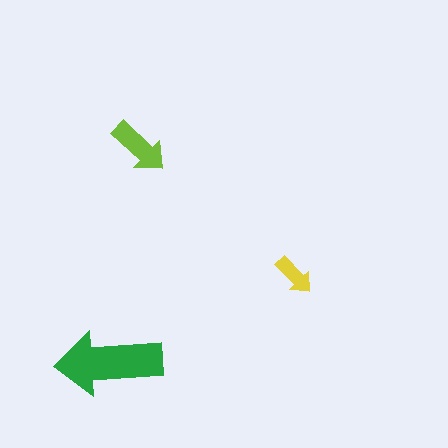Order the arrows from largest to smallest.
the green one, the lime one, the yellow one.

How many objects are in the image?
There are 3 objects in the image.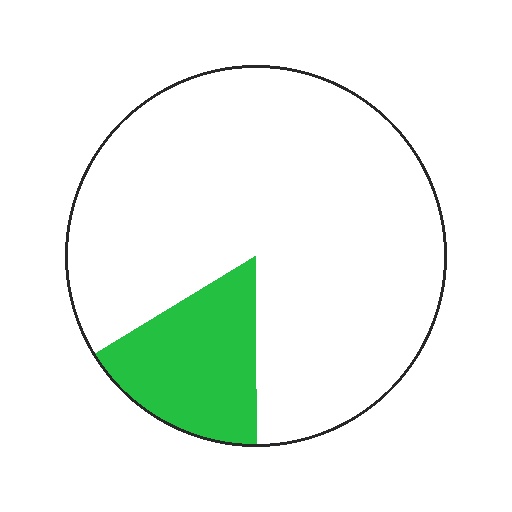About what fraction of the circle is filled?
About one sixth (1/6).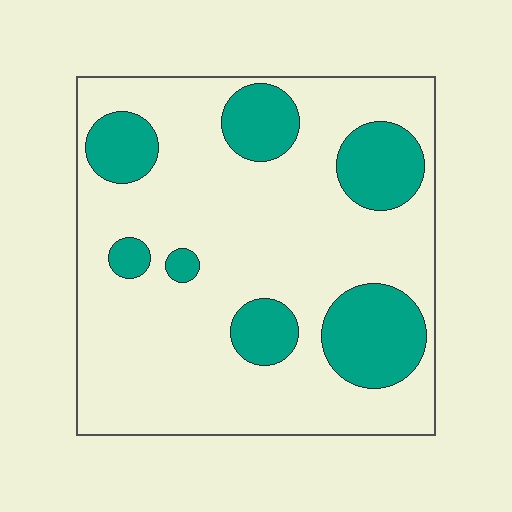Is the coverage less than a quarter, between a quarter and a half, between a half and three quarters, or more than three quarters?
Less than a quarter.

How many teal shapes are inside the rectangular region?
7.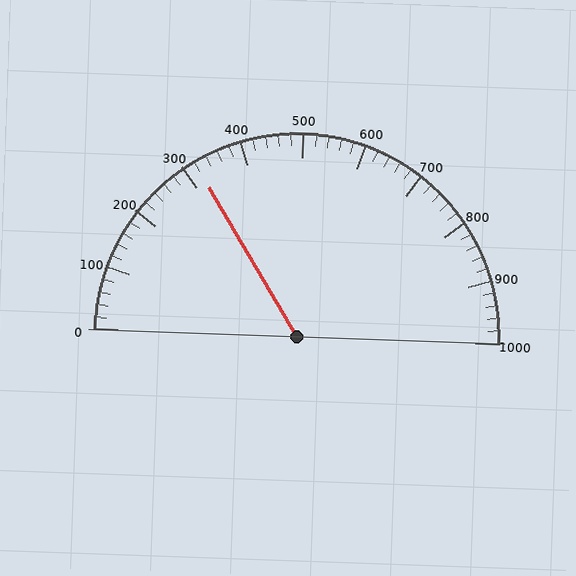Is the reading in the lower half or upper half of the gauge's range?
The reading is in the lower half of the range (0 to 1000).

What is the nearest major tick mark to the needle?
The nearest major tick mark is 300.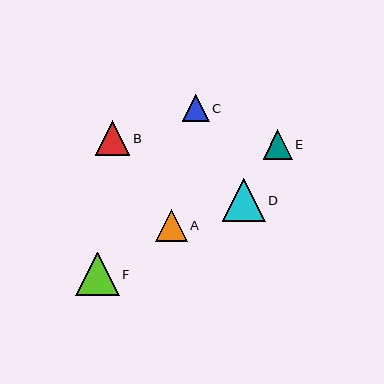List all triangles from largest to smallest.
From largest to smallest: F, D, B, A, E, C.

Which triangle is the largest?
Triangle F is the largest with a size of approximately 43 pixels.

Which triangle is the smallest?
Triangle C is the smallest with a size of approximately 27 pixels.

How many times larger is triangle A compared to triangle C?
Triangle A is approximately 1.2 times the size of triangle C.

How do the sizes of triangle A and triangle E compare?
Triangle A and triangle E are approximately the same size.